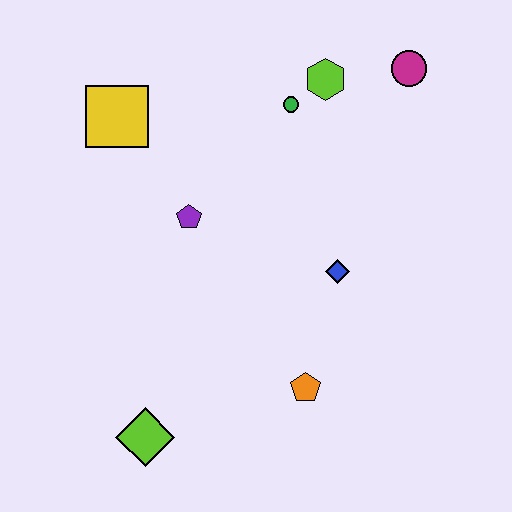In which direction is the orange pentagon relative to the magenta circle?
The orange pentagon is below the magenta circle.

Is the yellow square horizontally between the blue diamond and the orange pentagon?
No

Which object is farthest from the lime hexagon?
The lime diamond is farthest from the lime hexagon.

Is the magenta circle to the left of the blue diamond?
No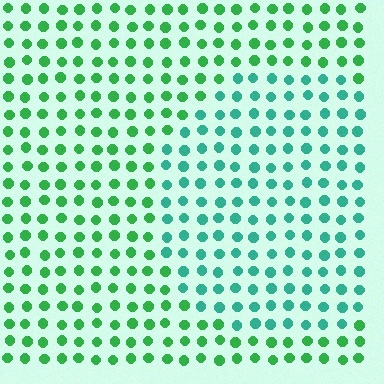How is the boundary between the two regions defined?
The boundary is defined purely by a slight shift in hue (about 34 degrees). Spacing, size, and orientation are identical on both sides.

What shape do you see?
I see a circle.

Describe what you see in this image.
The image is filled with small green elements in a uniform arrangement. A circle-shaped region is visible where the elements are tinted to a slightly different hue, forming a subtle color boundary.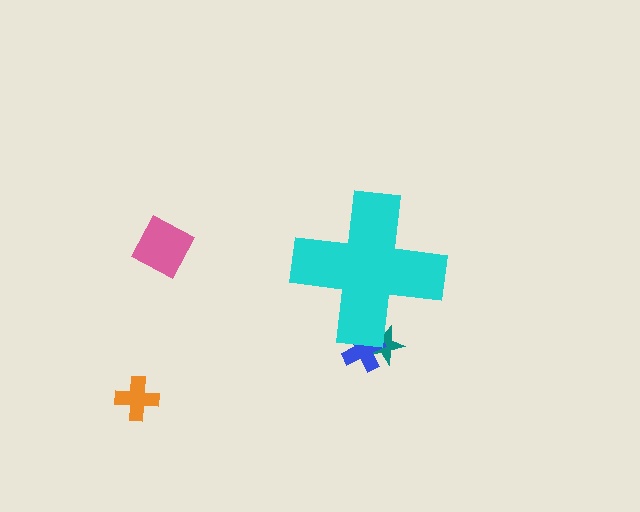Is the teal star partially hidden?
Yes, the teal star is partially hidden behind the cyan cross.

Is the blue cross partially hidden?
Yes, the blue cross is partially hidden behind the cyan cross.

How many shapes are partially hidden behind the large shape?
2 shapes are partially hidden.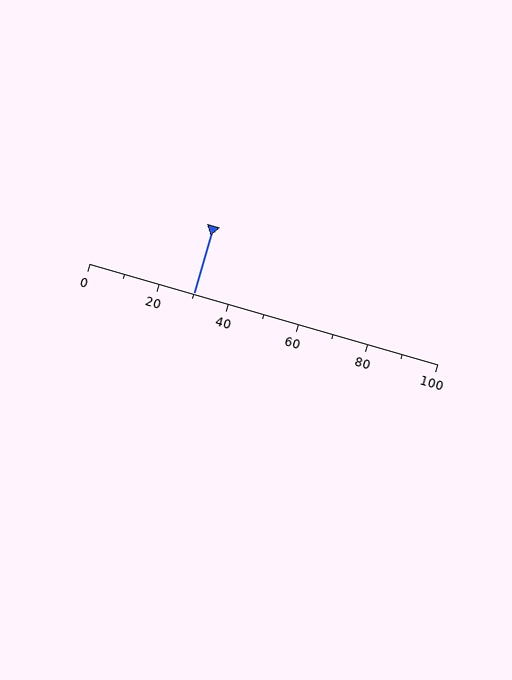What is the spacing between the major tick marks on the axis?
The major ticks are spaced 20 apart.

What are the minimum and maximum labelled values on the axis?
The axis runs from 0 to 100.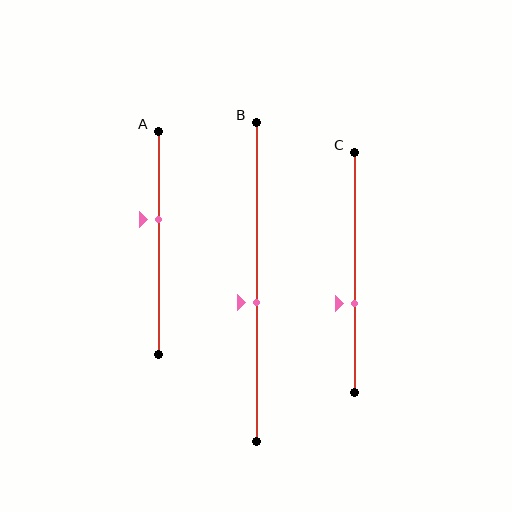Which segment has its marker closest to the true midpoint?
Segment B has its marker closest to the true midpoint.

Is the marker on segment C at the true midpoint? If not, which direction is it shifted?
No, the marker on segment C is shifted downward by about 13% of the segment length.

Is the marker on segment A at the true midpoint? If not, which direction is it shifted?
No, the marker on segment A is shifted upward by about 11% of the segment length.